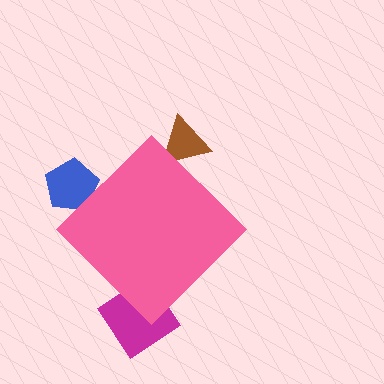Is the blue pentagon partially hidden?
Yes, the blue pentagon is partially hidden behind the pink diamond.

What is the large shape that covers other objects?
A pink diamond.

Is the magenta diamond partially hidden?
Yes, the magenta diamond is partially hidden behind the pink diamond.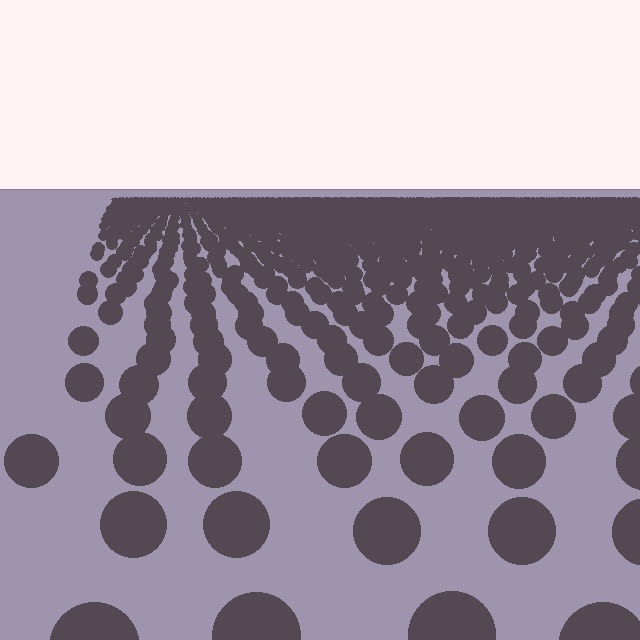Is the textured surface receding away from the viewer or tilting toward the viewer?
The surface is receding away from the viewer. Texture elements get smaller and denser toward the top.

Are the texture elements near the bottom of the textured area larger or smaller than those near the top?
Larger. Near the bottom, elements are closer to the viewer and appear at a bigger on-screen size.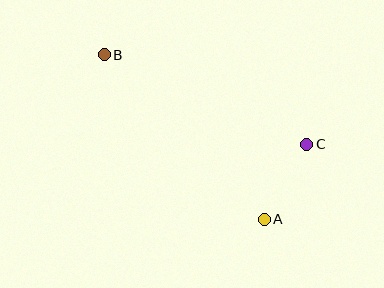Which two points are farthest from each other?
Points A and B are farthest from each other.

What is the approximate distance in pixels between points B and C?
The distance between B and C is approximately 222 pixels.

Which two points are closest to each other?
Points A and C are closest to each other.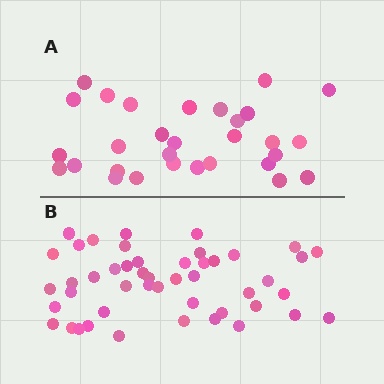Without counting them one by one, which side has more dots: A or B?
Region B (the bottom region) has more dots.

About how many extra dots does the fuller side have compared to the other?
Region B has approximately 15 more dots than region A.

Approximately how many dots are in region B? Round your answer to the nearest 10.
About 50 dots. (The exact count is 47, which rounds to 50.)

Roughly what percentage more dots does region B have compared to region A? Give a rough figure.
About 55% more.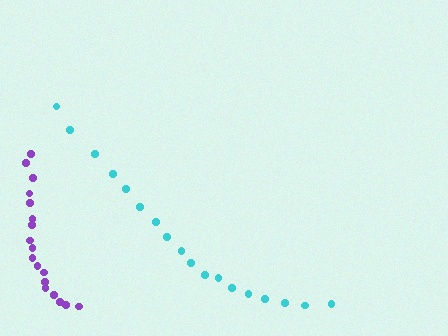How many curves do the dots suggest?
There are 2 distinct paths.